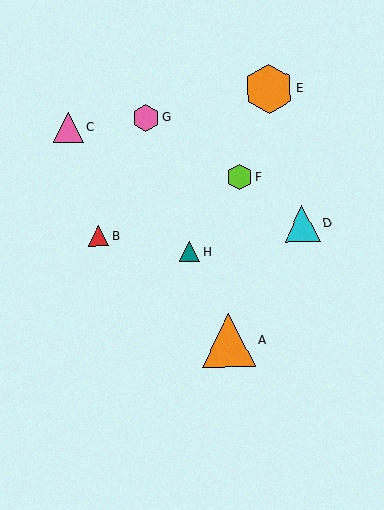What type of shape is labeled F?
Shape F is a lime hexagon.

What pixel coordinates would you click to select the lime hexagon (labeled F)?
Click at (239, 177) to select the lime hexagon F.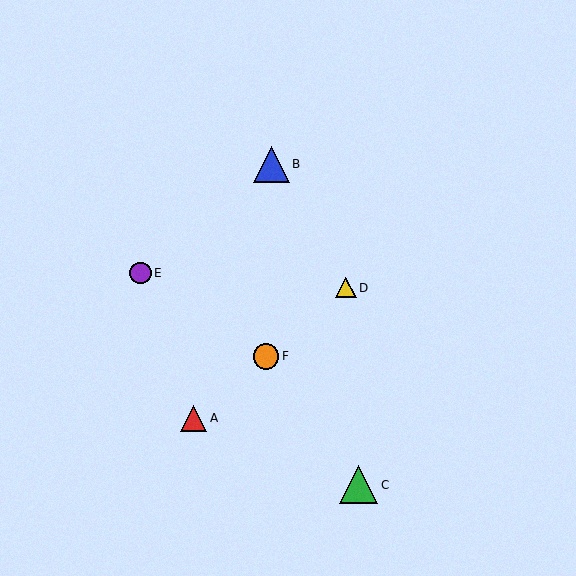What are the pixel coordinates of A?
Object A is at (194, 418).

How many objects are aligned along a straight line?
3 objects (A, D, F) are aligned along a straight line.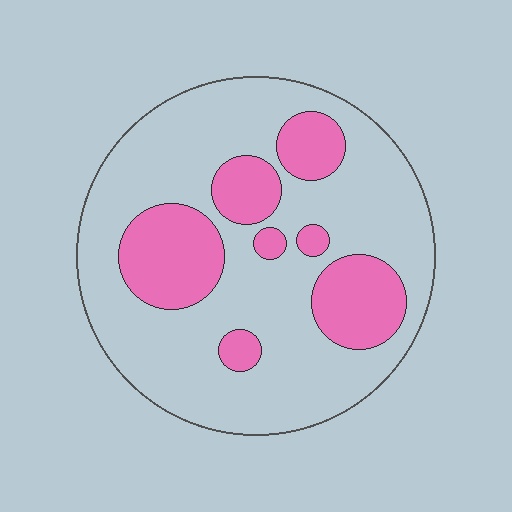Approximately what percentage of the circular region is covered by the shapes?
Approximately 25%.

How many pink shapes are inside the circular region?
7.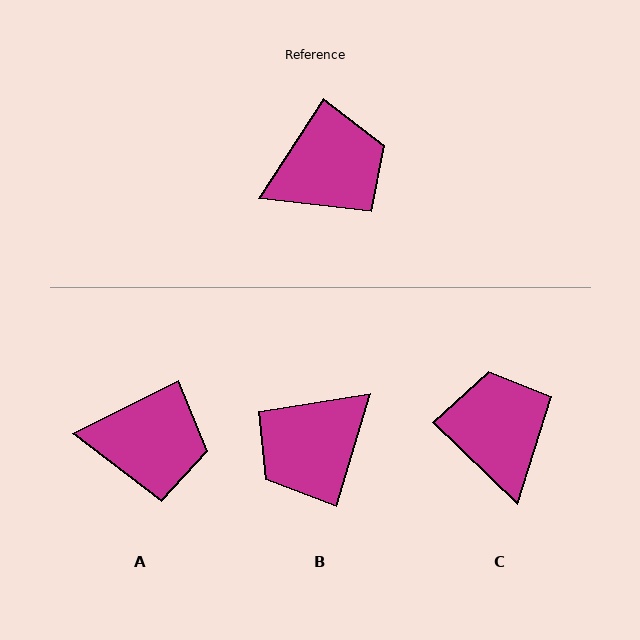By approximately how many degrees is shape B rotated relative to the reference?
Approximately 164 degrees clockwise.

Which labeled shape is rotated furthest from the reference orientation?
B, about 164 degrees away.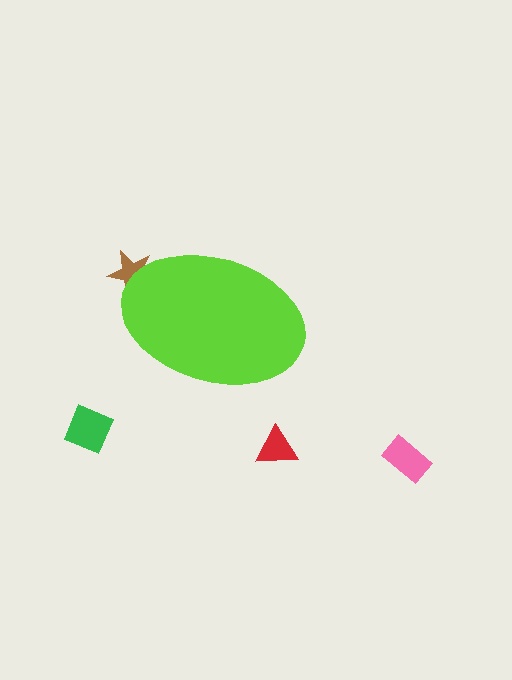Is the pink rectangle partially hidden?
No, the pink rectangle is fully visible.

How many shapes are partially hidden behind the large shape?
1 shape is partially hidden.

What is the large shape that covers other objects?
A lime ellipse.